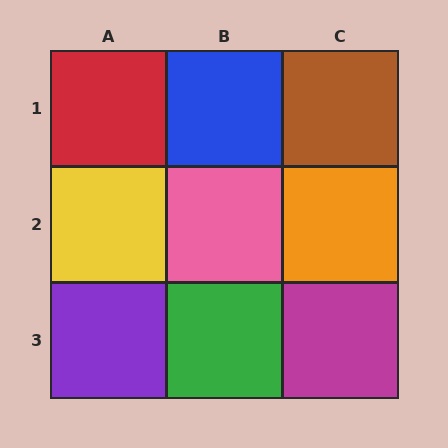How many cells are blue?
1 cell is blue.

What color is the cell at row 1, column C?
Brown.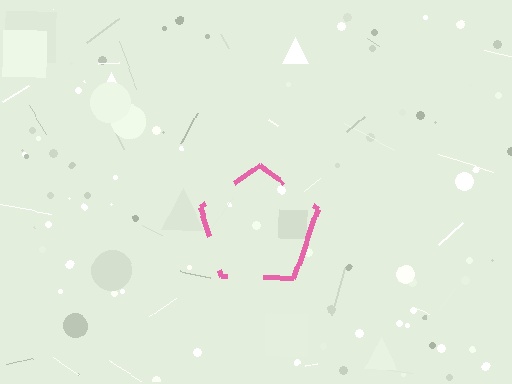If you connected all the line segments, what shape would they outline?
They would outline a pentagon.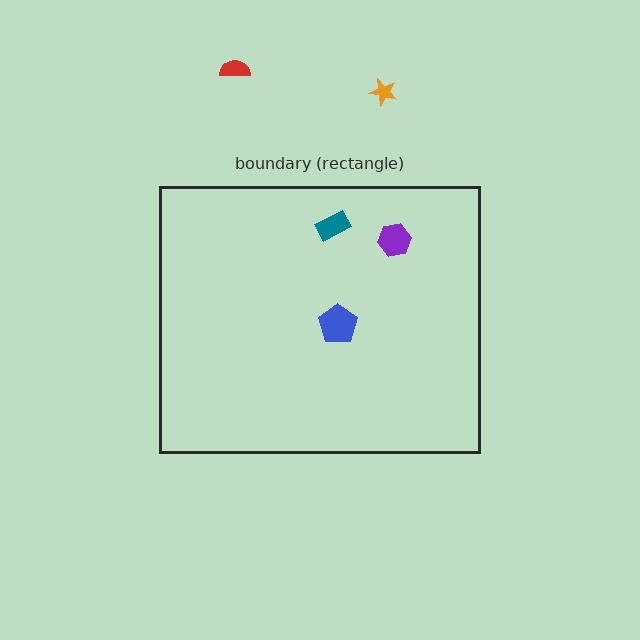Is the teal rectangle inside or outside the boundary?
Inside.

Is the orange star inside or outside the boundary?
Outside.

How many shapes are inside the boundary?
3 inside, 2 outside.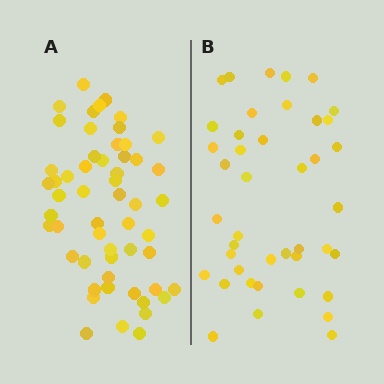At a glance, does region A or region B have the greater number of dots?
Region A (the left region) has more dots.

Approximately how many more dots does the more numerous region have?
Region A has approximately 15 more dots than region B.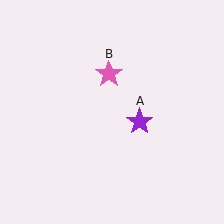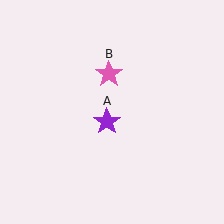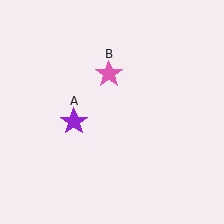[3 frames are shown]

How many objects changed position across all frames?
1 object changed position: purple star (object A).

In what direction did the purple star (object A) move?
The purple star (object A) moved left.